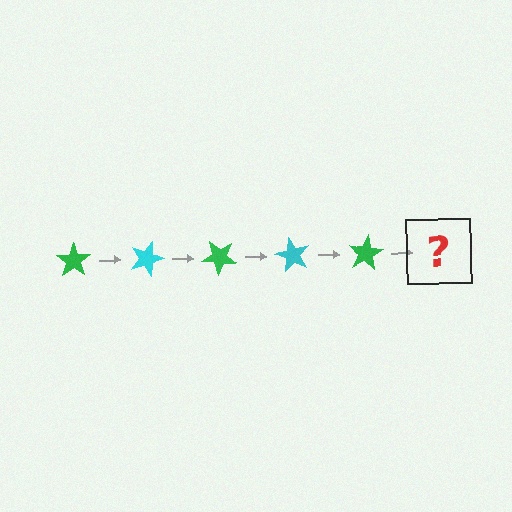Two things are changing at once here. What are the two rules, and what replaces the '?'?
The two rules are that it rotates 20 degrees each step and the color cycles through green and cyan. The '?' should be a cyan star, rotated 100 degrees from the start.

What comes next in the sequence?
The next element should be a cyan star, rotated 100 degrees from the start.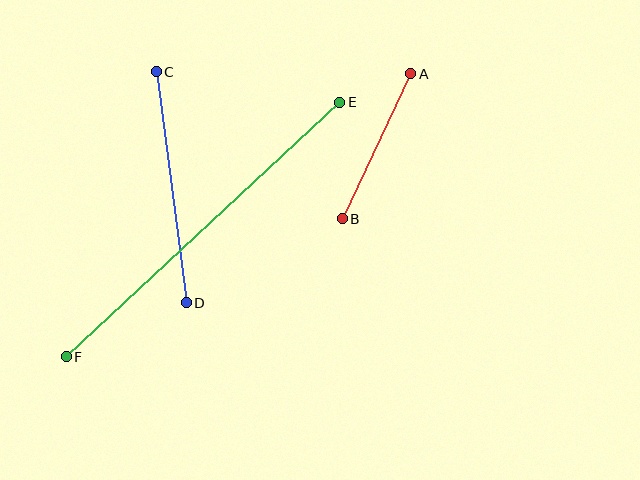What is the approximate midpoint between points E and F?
The midpoint is at approximately (203, 229) pixels.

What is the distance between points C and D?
The distance is approximately 233 pixels.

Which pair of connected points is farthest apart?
Points E and F are farthest apart.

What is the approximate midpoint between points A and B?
The midpoint is at approximately (376, 146) pixels.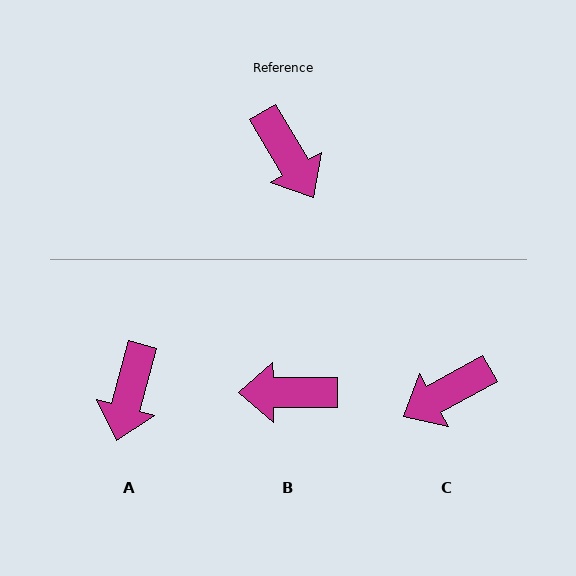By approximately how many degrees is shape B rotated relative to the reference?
Approximately 121 degrees clockwise.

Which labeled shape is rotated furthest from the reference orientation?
B, about 121 degrees away.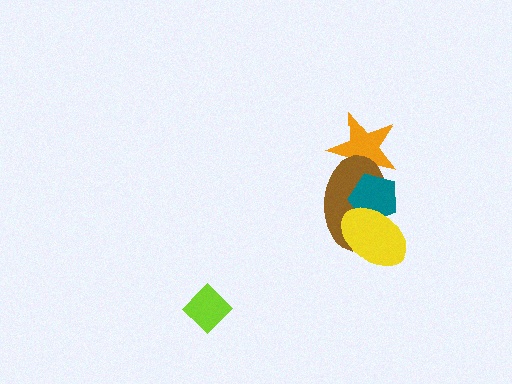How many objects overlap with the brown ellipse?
3 objects overlap with the brown ellipse.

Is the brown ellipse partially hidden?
Yes, it is partially covered by another shape.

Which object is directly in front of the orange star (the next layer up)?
The brown ellipse is directly in front of the orange star.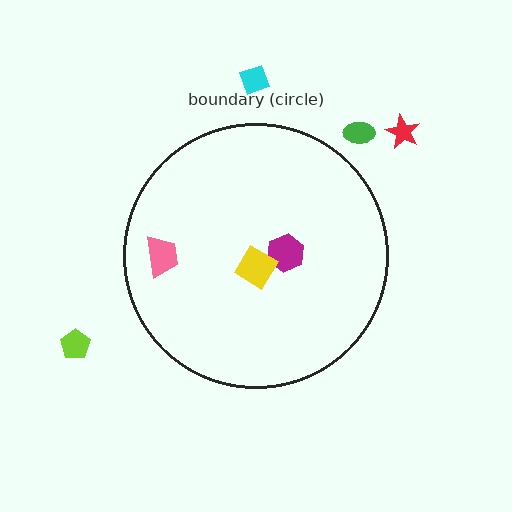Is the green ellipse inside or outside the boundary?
Outside.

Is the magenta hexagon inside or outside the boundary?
Inside.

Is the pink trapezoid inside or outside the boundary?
Inside.